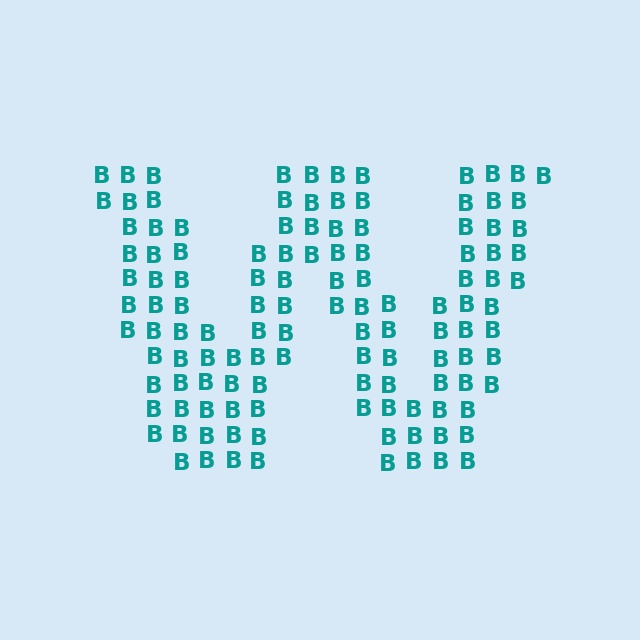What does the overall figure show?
The overall figure shows the letter W.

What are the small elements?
The small elements are letter B's.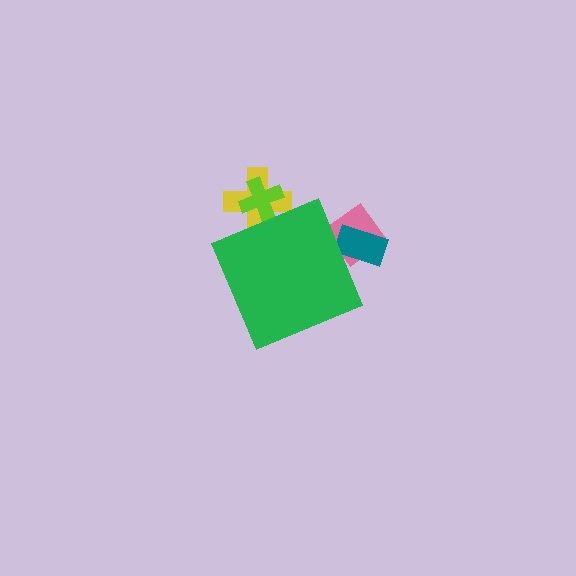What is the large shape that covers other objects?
A green diamond.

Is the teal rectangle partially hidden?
Yes, the teal rectangle is partially hidden behind the green diamond.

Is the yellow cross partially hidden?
Yes, the yellow cross is partially hidden behind the green diamond.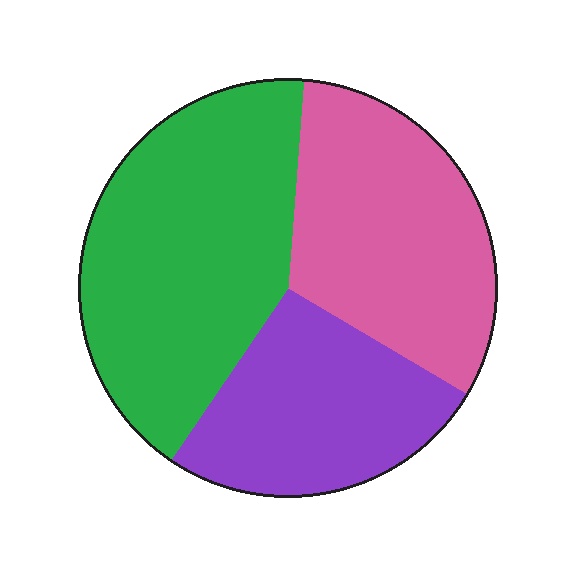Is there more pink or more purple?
Pink.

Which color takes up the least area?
Purple, at roughly 25%.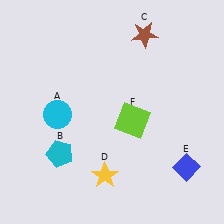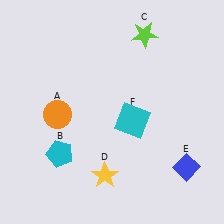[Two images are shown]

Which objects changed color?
A changed from cyan to orange. C changed from brown to lime. F changed from lime to cyan.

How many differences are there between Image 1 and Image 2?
There are 3 differences between the two images.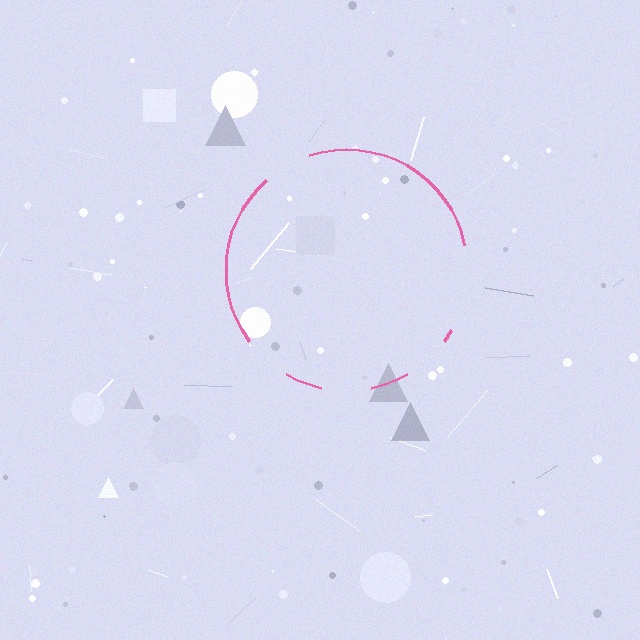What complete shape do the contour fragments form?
The contour fragments form a circle.